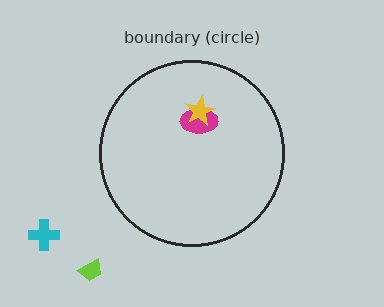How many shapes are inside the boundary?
2 inside, 2 outside.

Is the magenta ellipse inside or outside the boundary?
Inside.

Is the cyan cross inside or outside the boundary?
Outside.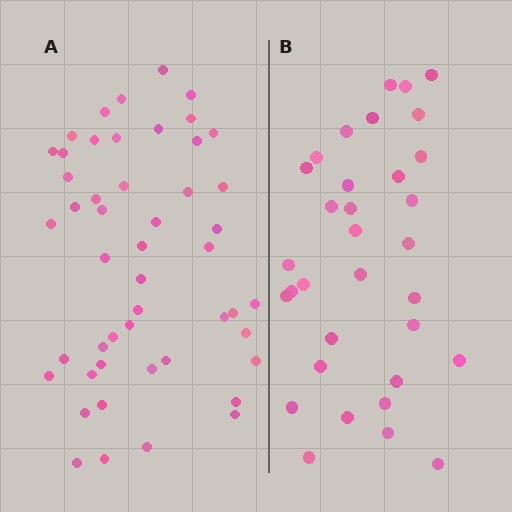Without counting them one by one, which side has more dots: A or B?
Region A (the left region) has more dots.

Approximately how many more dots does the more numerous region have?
Region A has approximately 15 more dots than region B.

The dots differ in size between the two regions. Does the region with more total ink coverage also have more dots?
No. Region B has more total ink coverage because its dots are larger, but region A actually contains more individual dots. Total area can be misleading — the number of items is what matters here.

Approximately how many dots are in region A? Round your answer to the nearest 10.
About 50 dots. (The exact count is 49, which rounds to 50.)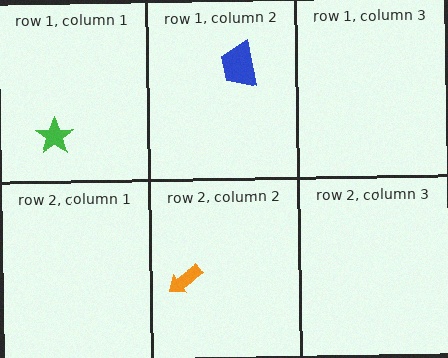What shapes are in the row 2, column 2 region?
The orange arrow.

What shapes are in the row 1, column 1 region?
The green star.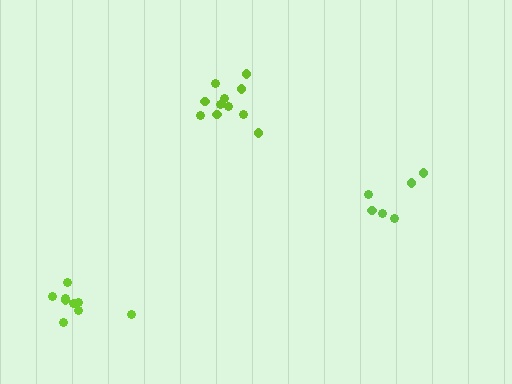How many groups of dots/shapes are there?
There are 3 groups.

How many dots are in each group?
Group 1: 6 dots, Group 2: 9 dots, Group 3: 11 dots (26 total).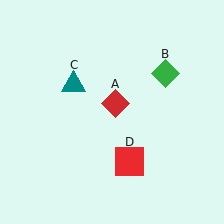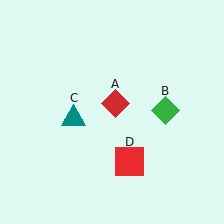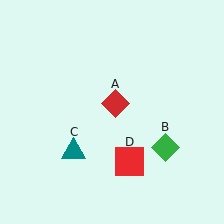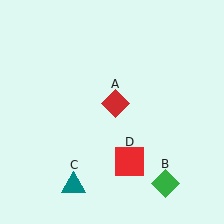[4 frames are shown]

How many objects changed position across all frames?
2 objects changed position: green diamond (object B), teal triangle (object C).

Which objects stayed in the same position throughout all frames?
Red diamond (object A) and red square (object D) remained stationary.